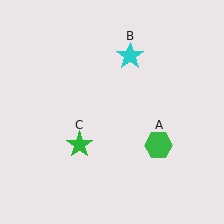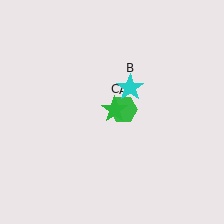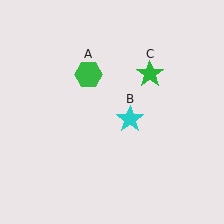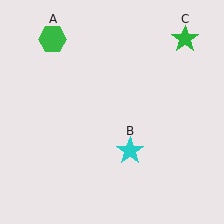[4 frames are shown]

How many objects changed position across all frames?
3 objects changed position: green hexagon (object A), cyan star (object B), green star (object C).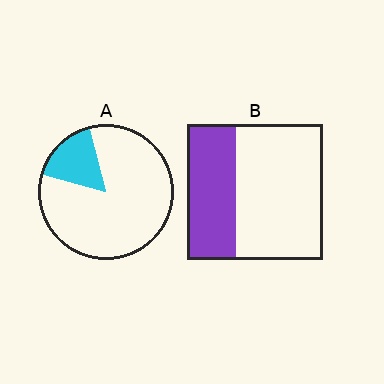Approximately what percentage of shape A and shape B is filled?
A is approximately 15% and B is approximately 35%.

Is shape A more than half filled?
No.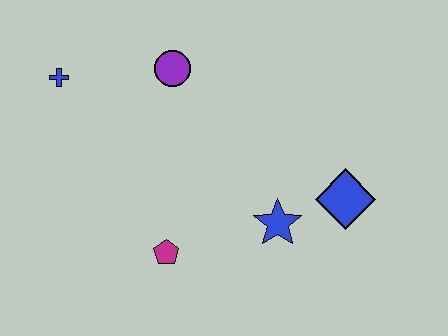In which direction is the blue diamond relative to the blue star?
The blue diamond is to the right of the blue star.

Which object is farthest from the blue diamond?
The blue cross is farthest from the blue diamond.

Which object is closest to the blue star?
The blue diamond is closest to the blue star.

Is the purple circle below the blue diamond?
No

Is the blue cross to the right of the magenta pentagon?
No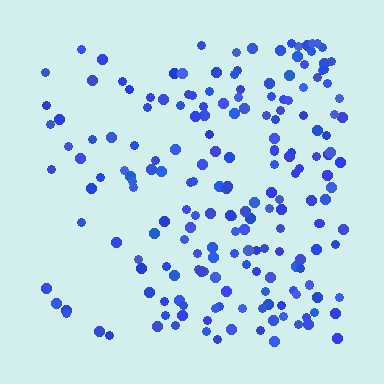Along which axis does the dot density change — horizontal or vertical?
Horizontal.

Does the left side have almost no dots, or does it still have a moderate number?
Still a moderate number, just noticeably fewer than the right.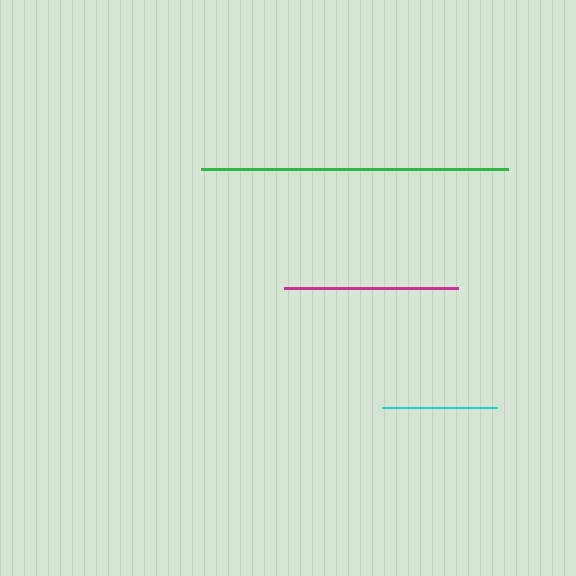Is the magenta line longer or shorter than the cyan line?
The magenta line is longer than the cyan line.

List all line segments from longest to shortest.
From longest to shortest: green, magenta, cyan.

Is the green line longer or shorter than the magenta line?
The green line is longer than the magenta line.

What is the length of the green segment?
The green segment is approximately 307 pixels long.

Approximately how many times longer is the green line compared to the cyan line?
The green line is approximately 2.7 times the length of the cyan line.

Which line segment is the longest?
The green line is the longest at approximately 307 pixels.